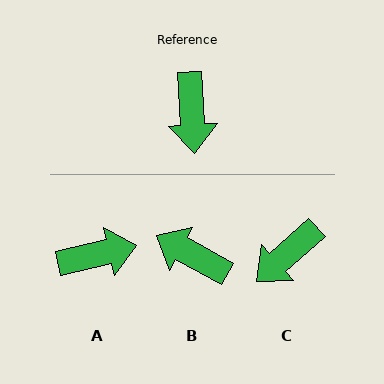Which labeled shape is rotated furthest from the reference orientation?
B, about 122 degrees away.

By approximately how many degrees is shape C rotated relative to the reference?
Approximately 52 degrees clockwise.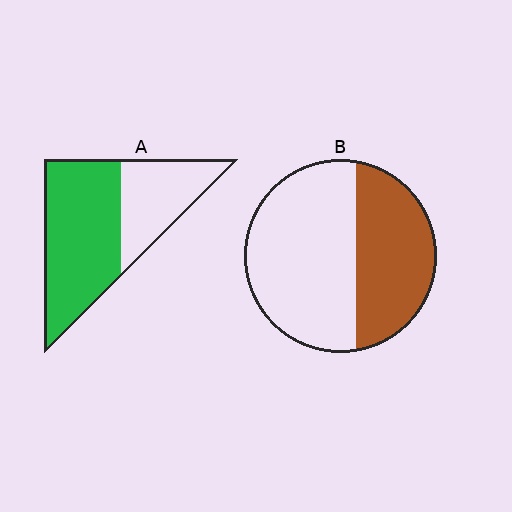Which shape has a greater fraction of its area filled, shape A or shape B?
Shape A.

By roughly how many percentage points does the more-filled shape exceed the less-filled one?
By roughly 25 percentage points (A over B).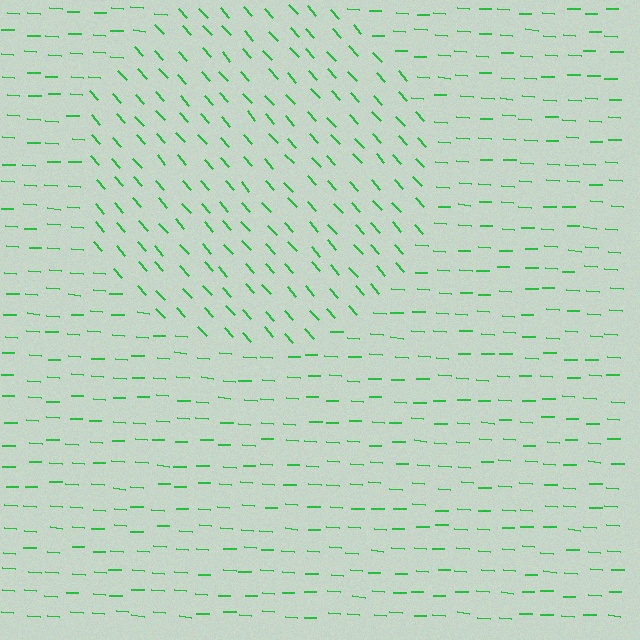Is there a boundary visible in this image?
Yes, there is a texture boundary formed by a change in line orientation.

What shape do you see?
I see a circle.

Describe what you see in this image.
The image is filled with small green line segments. A circle region in the image has lines oriented differently from the surrounding lines, creating a visible texture boundary.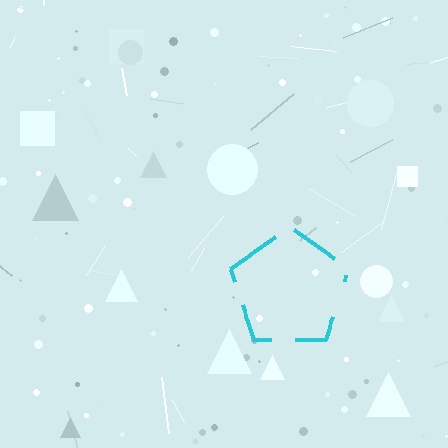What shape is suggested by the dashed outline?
The dashed outline suggests a pentagon.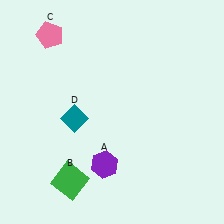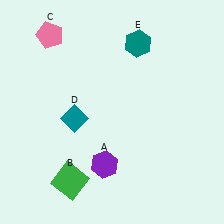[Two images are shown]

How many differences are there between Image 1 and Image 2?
There is 1 difference between the two images.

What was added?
A teal hexagon (E) was added in Image 2.